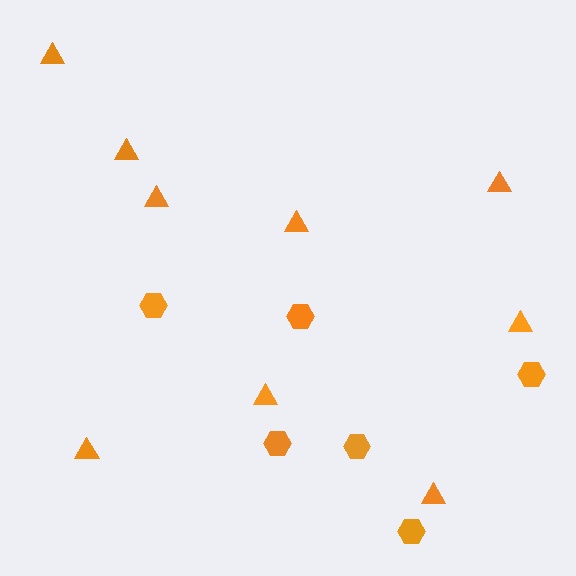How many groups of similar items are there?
There are 2 groups: one group of triangles (9) and one group of hexagons (6).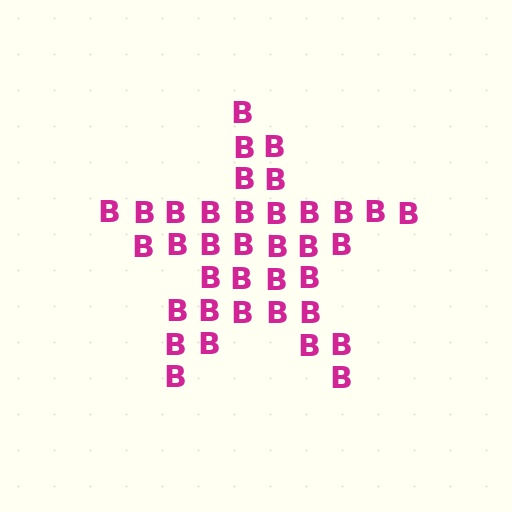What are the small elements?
The small elements are letter B's.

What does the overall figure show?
The overall figure shows a star.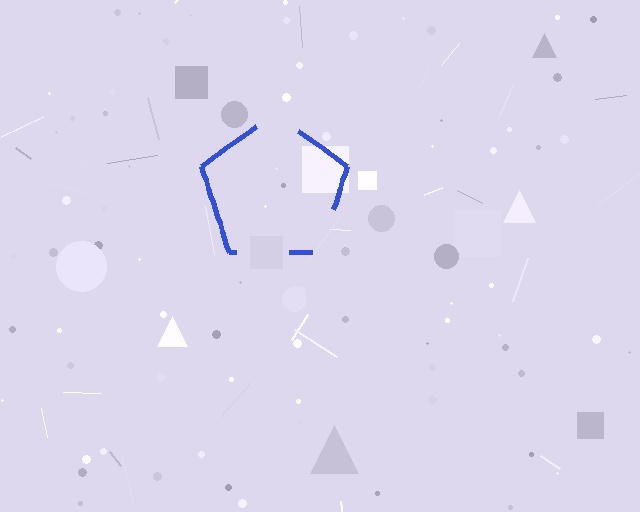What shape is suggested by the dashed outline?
The dashed outline suggests a pentagon.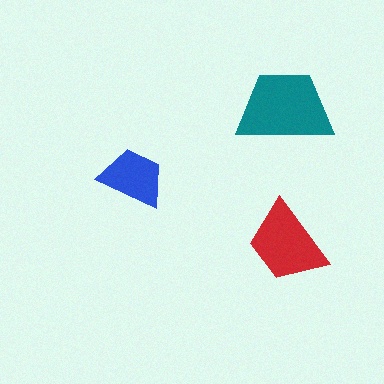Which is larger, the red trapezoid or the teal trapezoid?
The teal one.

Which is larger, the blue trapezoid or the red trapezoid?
The red one.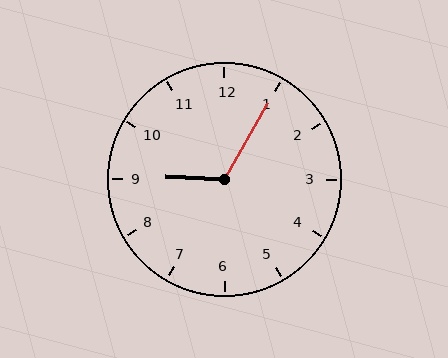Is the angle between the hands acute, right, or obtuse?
It is obtuse.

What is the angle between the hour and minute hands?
Approximately 118 degrees.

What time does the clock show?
9:05.